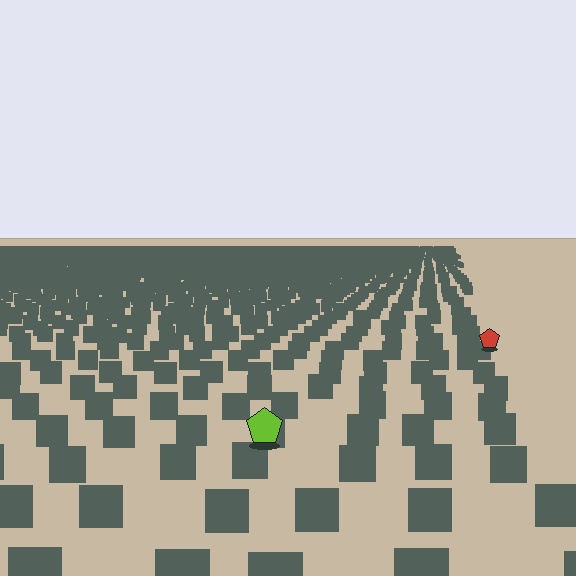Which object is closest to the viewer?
The lime pentagon is closest. The texture marks near it are larger and more spread out.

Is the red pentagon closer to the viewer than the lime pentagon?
No. The lime pentagon is closer — you can tell from the texture gradient: the ground texture is coarser near it.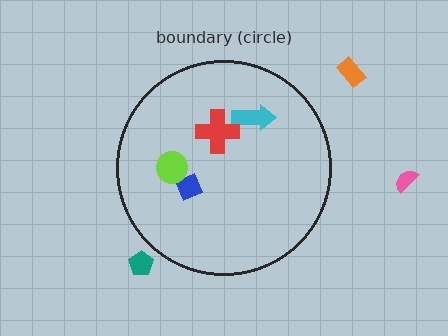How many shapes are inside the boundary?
4 inside, 3 outside.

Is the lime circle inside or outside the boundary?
Inside.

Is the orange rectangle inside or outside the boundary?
Outside.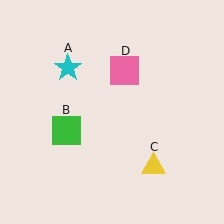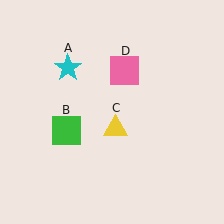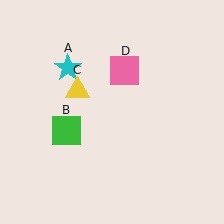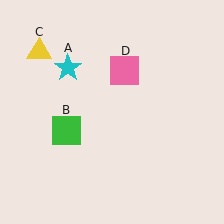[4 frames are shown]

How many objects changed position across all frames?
1 object changed position: yellow triangle (object C).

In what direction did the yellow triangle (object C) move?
The yellow triangle (object C) moved up and to the left.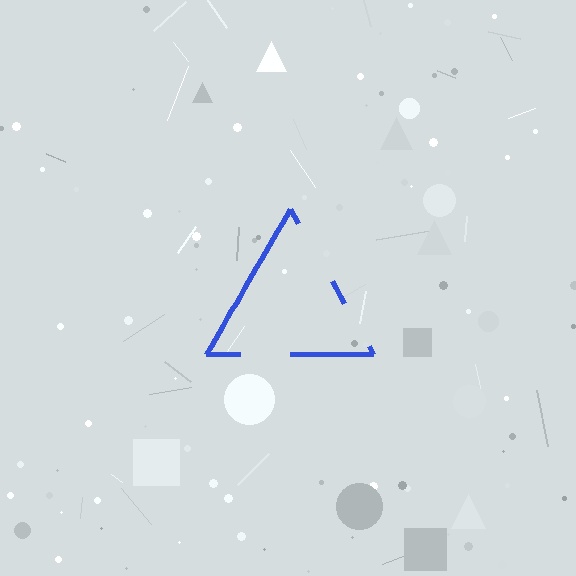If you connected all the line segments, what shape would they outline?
They would outline a triangle.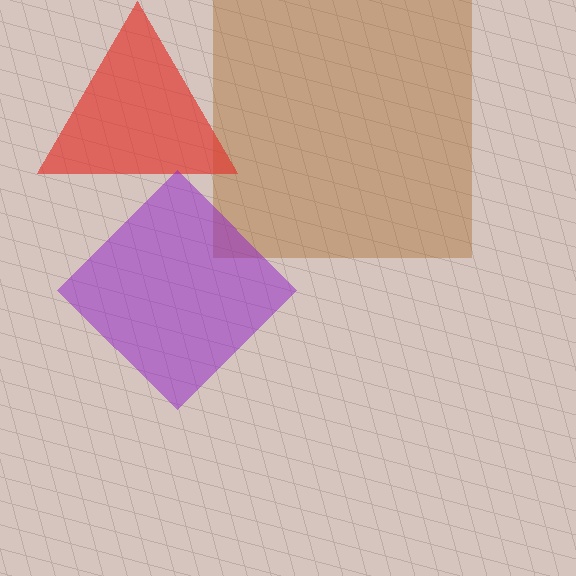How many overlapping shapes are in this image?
There are 3 overlapping shapes in the image.